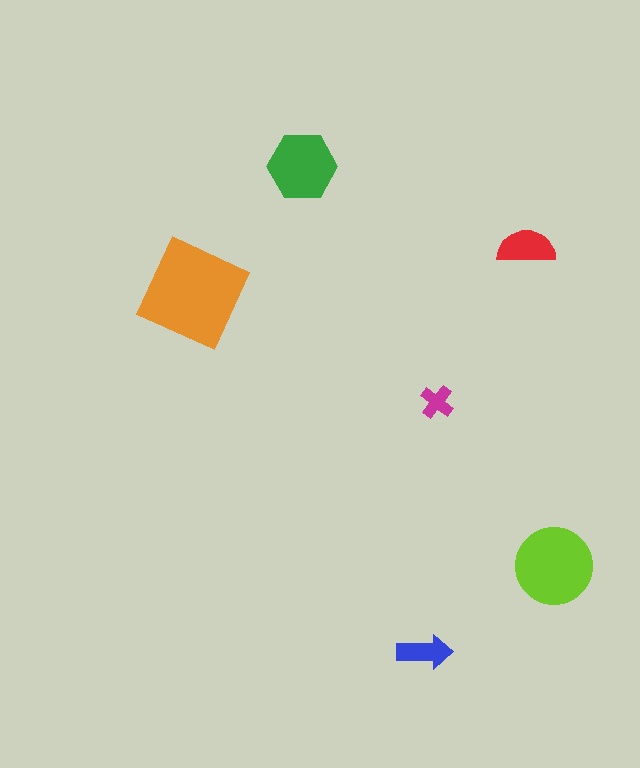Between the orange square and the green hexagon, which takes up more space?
The orange square.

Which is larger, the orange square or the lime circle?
The orange square.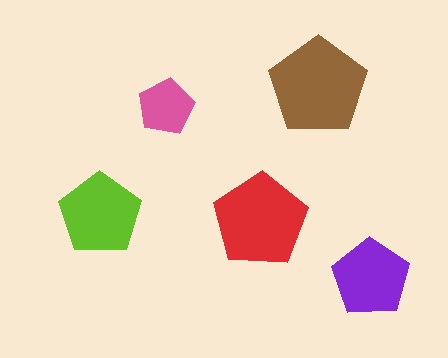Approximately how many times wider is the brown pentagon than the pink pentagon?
About 1.5 times wider.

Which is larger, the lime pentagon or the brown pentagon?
The brown one.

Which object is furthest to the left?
The lime pentagon is leftmost.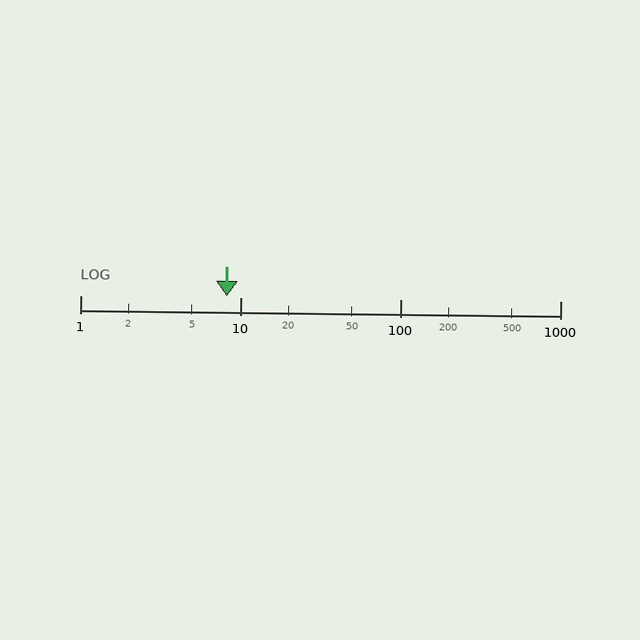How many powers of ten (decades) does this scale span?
The scale spans 3 decades, from 1 to 1000.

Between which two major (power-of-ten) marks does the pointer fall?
The pointer is between 1 and 10.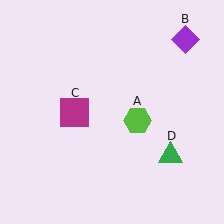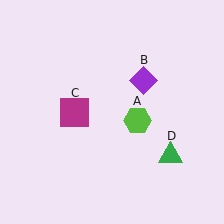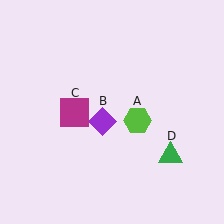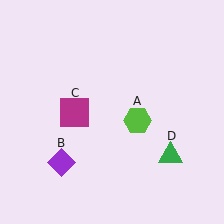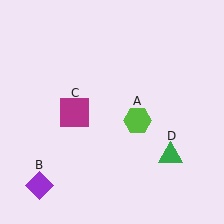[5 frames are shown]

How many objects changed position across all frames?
1 object changed position: purple diamond (object B).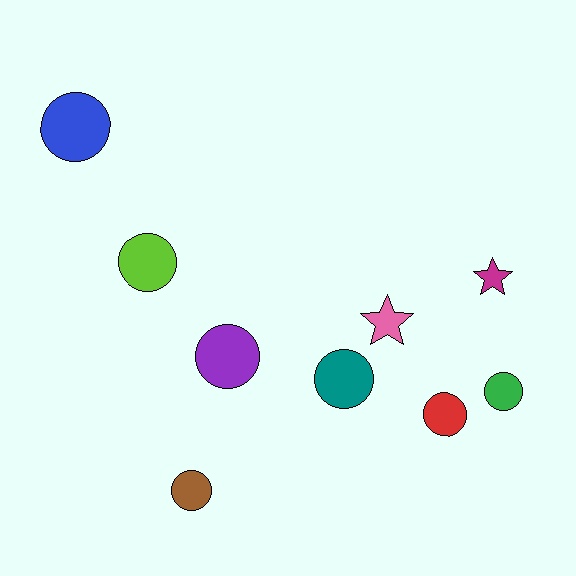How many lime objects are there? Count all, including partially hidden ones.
There is 1 lime object.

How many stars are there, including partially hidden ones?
There are 2 stars.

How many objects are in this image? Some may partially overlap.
There are 9 objects.